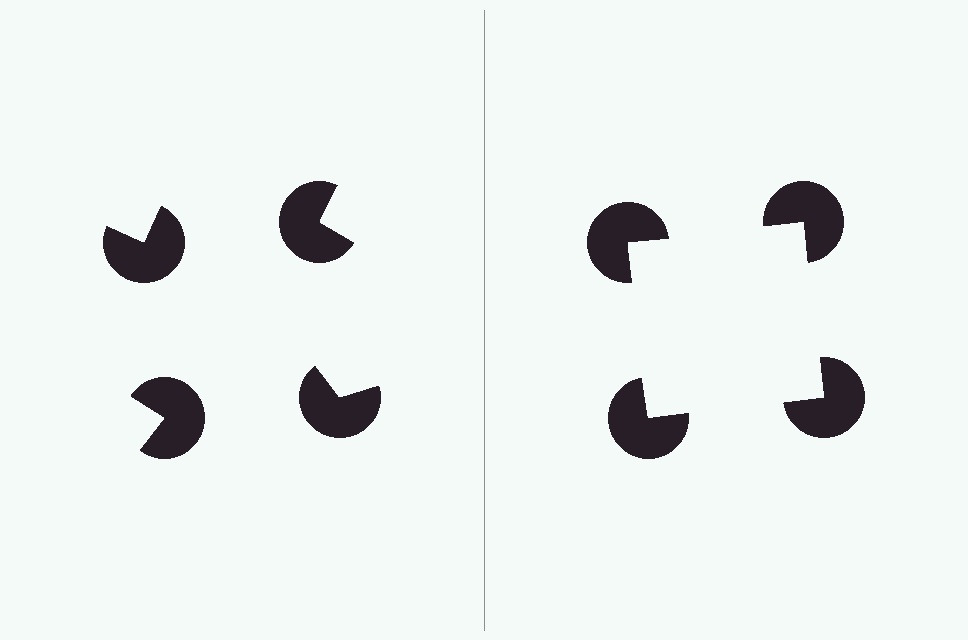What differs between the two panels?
The pac-man discs are positioned identically on both sides; only the wedge orientations differ. On the right they align to a square; on the left they are misaligned.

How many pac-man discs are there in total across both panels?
8 — 4 on each side.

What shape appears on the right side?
An illusory square.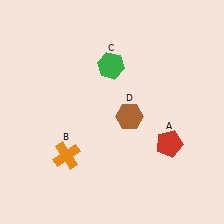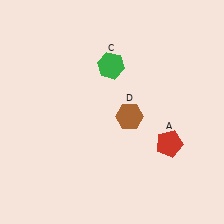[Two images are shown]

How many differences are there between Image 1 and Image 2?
There is 1 difference between the two images.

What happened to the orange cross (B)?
The orange cross (B) was removed in Image 2. It was in the bottom-left area of Image 1.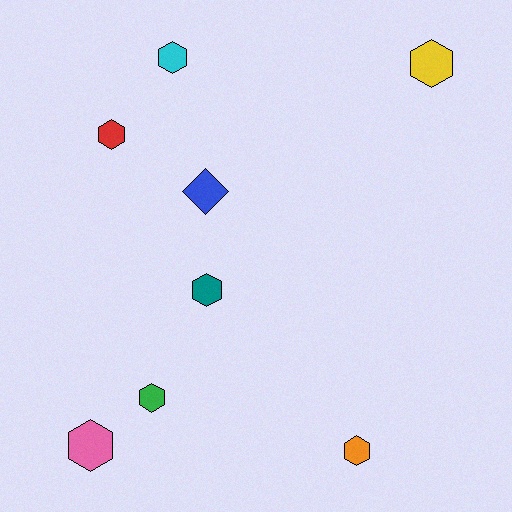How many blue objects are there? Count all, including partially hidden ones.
There is 1 blue object.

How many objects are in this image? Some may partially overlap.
There are 8 objects.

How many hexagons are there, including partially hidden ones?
There are 7 hexagons.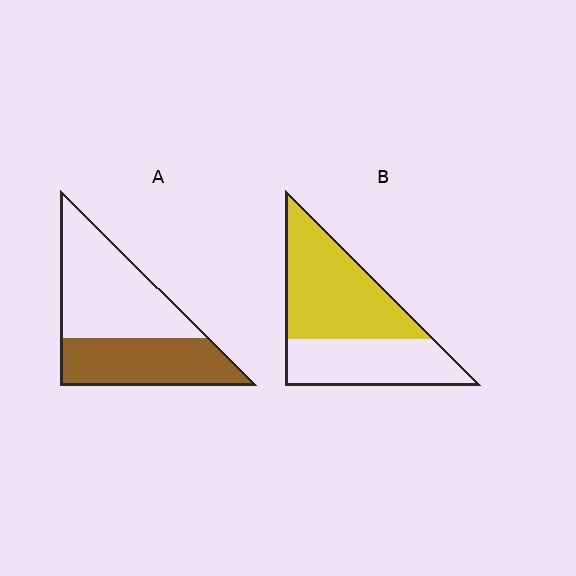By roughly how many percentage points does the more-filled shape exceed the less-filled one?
By roughly 15 percentage points (B over A).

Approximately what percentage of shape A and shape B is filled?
A is approximately 45% and B is approximately 60%.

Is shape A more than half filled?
No.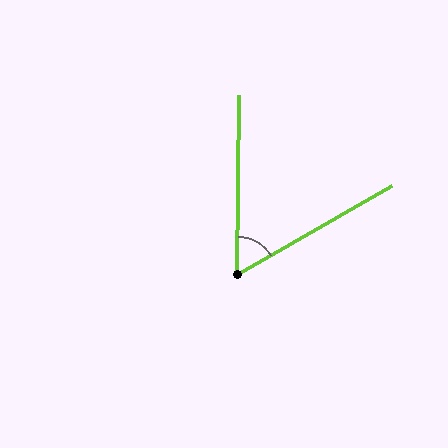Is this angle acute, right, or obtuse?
It is acute.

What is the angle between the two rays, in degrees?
Approximately 59 degrees.